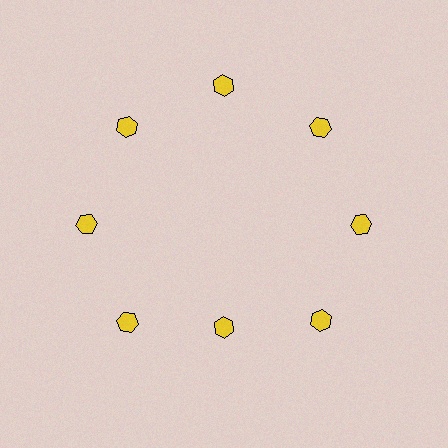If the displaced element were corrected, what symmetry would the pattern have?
It would have 8-fold rotational symmetry — the pattern would map onto itself every 45 degrees.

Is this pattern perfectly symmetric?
No. The 8 yellow hexagons are arranged in a ring, but one element near the 6 o'clock position is pulled inward toward the center, breaking the 8-fold rotational symmetry.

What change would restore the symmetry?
The symmetry would be restored by moving it outward, back onto the ring so that all 8 hexagons sit at equal angles and equal distance from the center.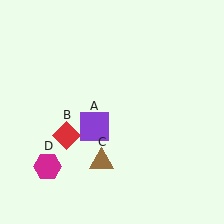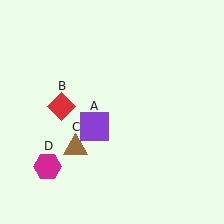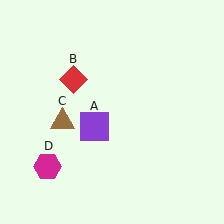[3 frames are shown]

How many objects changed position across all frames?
2 objects changed position: red diamond (object B), brown triangle (object C).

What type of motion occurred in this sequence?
The red diamond (object B), brown triangle (object C) rotated clockwise around the center of the scene.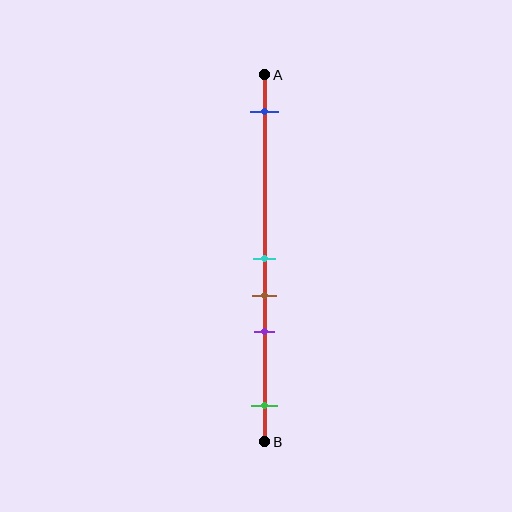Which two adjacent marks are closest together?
The cyan and brown marks are the closest adjacent pair.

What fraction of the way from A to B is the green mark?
The green mark is approximately 90% (0.9) of the way from A to B.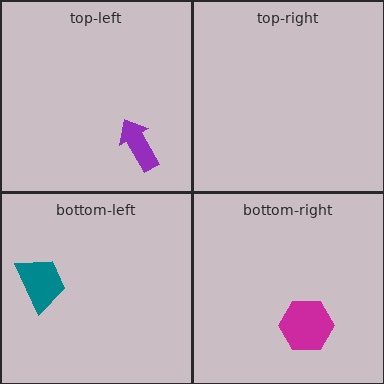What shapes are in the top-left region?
The purple arrow.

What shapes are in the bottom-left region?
The teal trapezoid.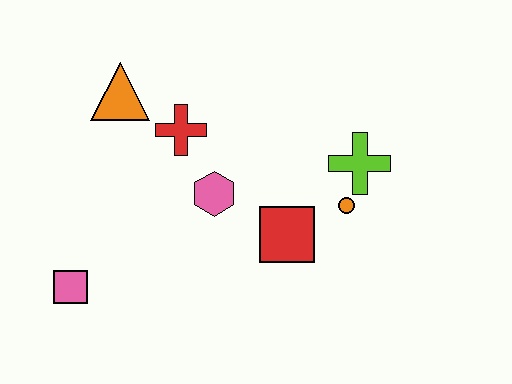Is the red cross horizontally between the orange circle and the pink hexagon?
No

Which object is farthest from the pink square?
The lime cross is farthest from the pink square.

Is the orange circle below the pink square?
No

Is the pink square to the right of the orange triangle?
No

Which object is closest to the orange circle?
The lime cross is closest to the orange circle.